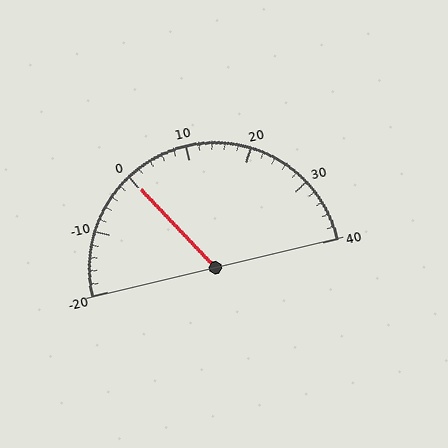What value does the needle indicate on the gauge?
The needle indicates approximately 0.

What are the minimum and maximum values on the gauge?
The gauge ranges from -20 to 40.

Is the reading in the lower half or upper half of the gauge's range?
The reading is in the lower half of the range (-20 to 40).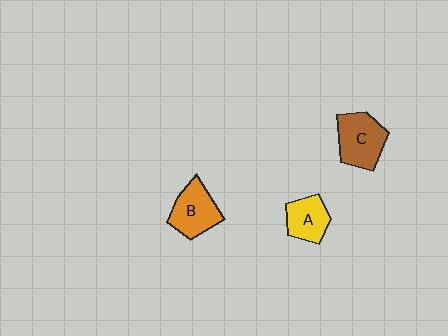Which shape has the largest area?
Shape C (brown).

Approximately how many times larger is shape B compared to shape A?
Approximately 1.2 times.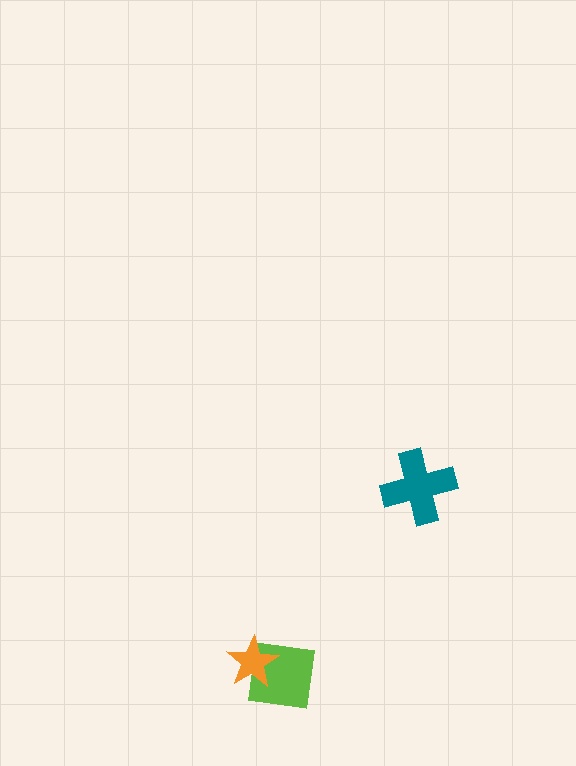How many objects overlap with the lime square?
1 object overlaps with the lime square.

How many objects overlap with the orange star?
1 object overlaps with the orange star.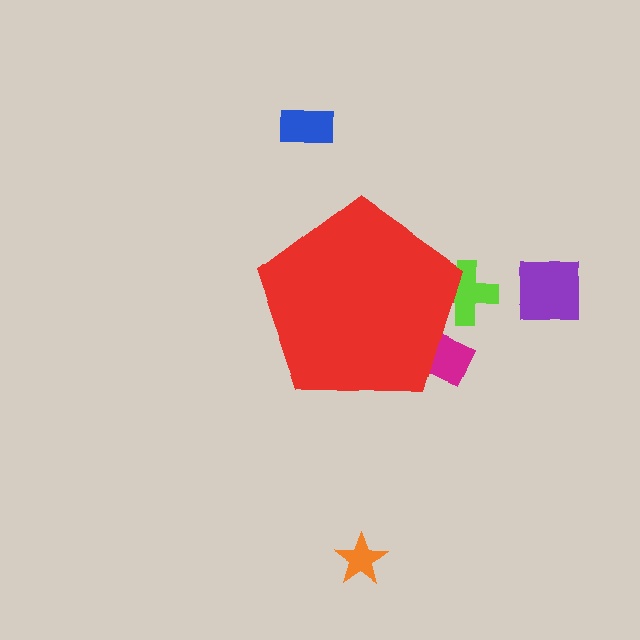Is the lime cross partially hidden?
Yes, the lime cross is partially hidden behind the red pentagon.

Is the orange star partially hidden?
No, the orange star is fully visible.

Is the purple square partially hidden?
No, the purple square is fully visible.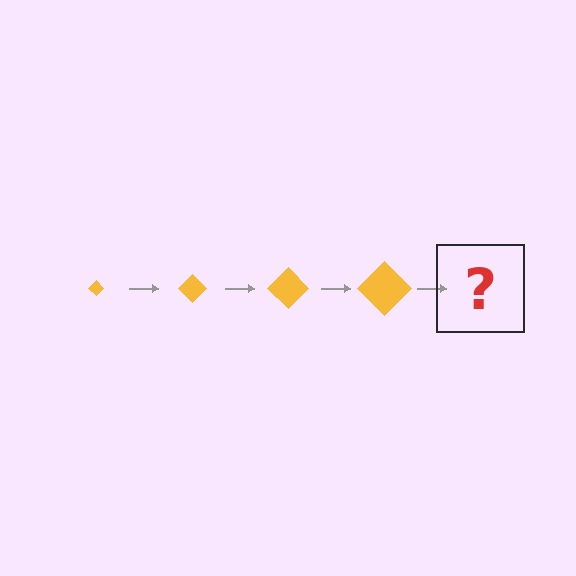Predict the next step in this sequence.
The next step is a yellow diamond, larger than the previous one.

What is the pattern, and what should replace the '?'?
The pattern is that the diamond gets progressively larger each step. The '?' should be a yellow diamond, larger than the previous one.